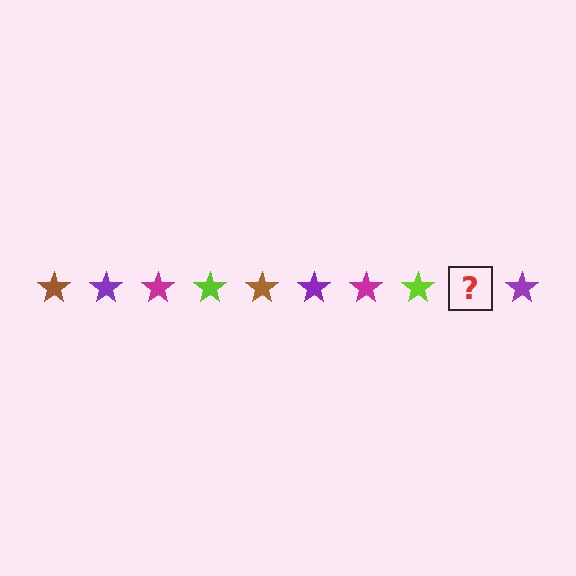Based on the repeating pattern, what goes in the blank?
The blank should be a brown star.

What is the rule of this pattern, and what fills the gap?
The rule is that the pattern cycles through brown, purple, magenta, lime stars. The gap should be filled with a brown star.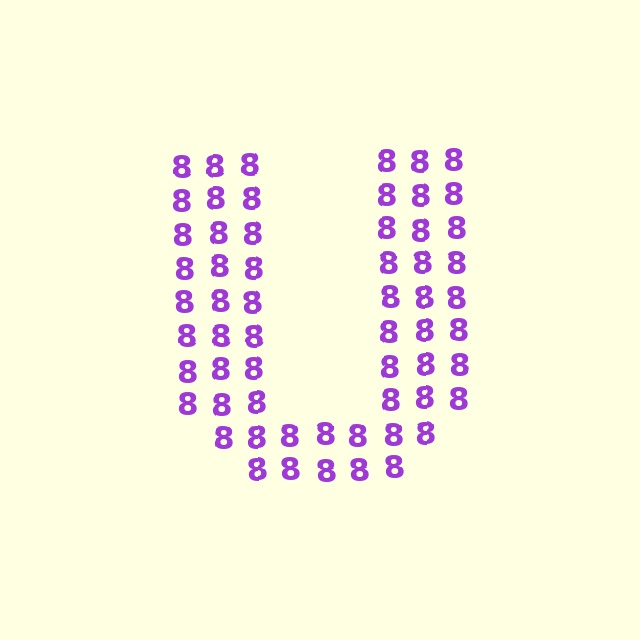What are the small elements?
The small elements are digit 8's.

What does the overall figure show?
The overall figure shows the letter U.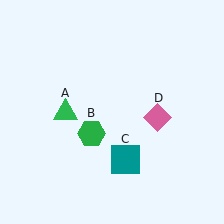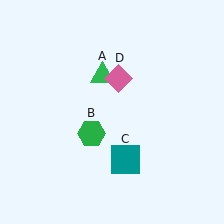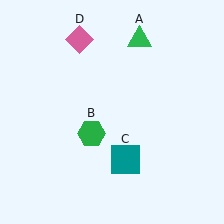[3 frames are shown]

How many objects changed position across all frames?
2 objects changed position: green triangle (object A), pink diamond (object D).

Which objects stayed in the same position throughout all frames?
Green hexagon (object B) and teal square (object C) remained stationary.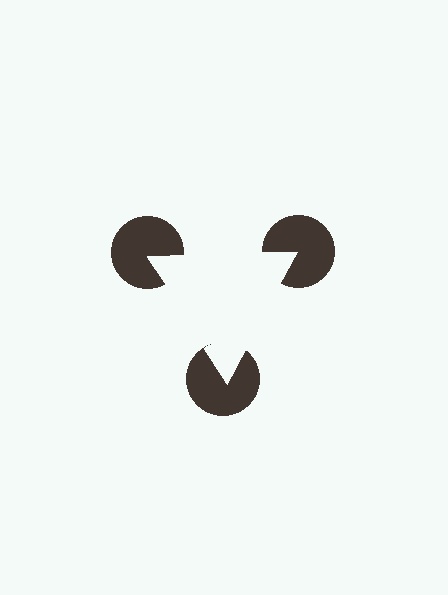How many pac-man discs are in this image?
There are 3 — one at each vertex of the illusory triangle.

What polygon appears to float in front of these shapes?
An illusory triangle — its edges are inferred from the aligned wedge cuts in the pac-man discs, not physically drawn.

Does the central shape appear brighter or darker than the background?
It typically appears slightly brighter than the background, even though no actual brightness change is drawn.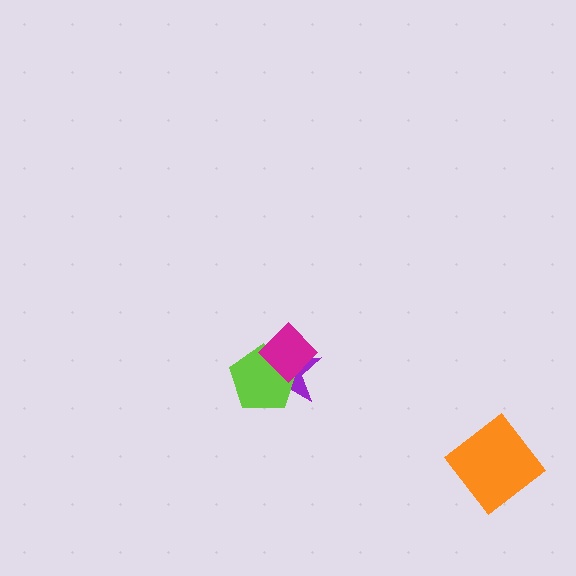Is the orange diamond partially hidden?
No, no other shape covers it.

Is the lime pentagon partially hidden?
Yes, it is partially covered by another shape.